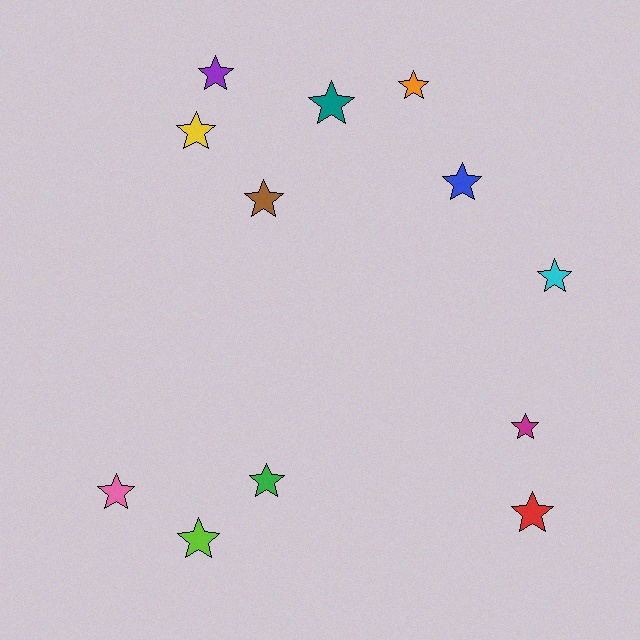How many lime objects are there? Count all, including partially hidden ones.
There is 1 lime object.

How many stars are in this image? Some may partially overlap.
There are 12 stars.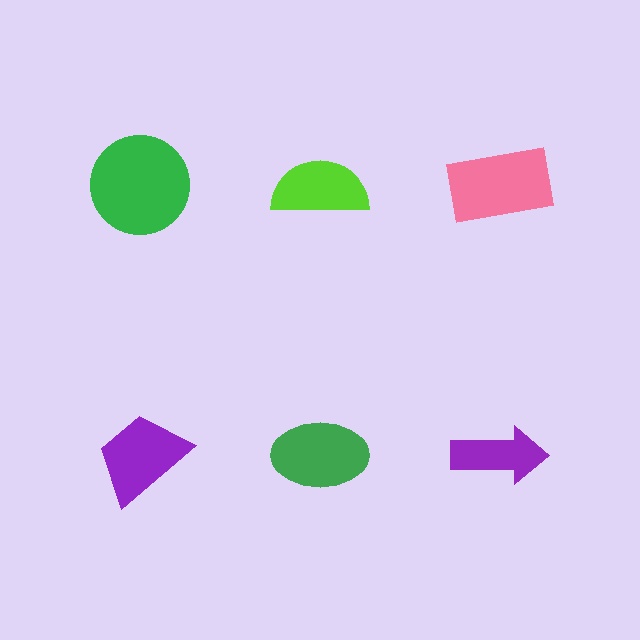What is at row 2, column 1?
A purple trapezoid.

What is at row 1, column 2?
A lime semicircle.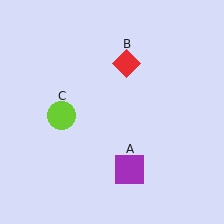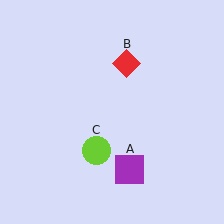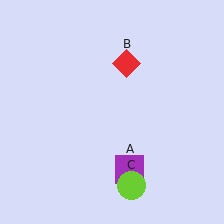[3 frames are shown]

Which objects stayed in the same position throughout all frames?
Purple square (object A) and red diamond (object B) remained stationary.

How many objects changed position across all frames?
1 object changed position: lime circle (object C).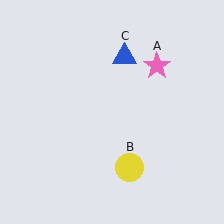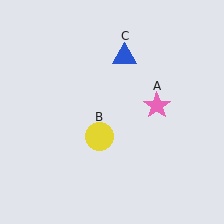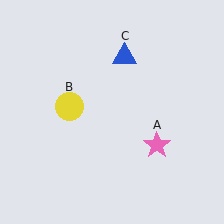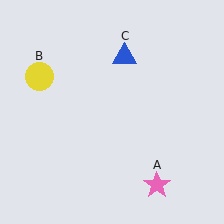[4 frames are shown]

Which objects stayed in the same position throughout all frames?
Blue triangle (object C) remained stationary.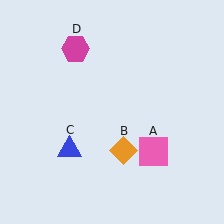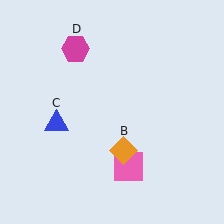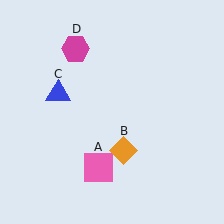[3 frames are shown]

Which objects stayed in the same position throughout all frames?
Orange diamond (object B) and magenta hexagon (object D) remained stationary.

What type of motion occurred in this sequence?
The pink square (object A), blue triangle (object C) rotated clockwise around the center of the scene.